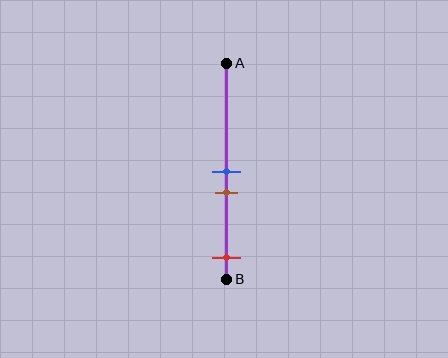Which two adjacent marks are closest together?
The blue and brown marks are the closest adjacent pair.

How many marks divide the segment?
There are 3 marks dividing the segment.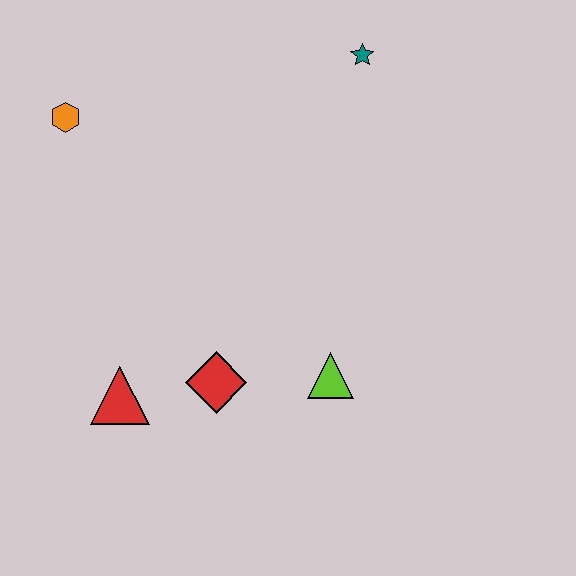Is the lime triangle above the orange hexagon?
No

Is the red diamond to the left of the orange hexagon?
No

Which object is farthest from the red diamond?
The teal star is farthest from the red diamond.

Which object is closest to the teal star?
The orange hexagon is closest to the teal star.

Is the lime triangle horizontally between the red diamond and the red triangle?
No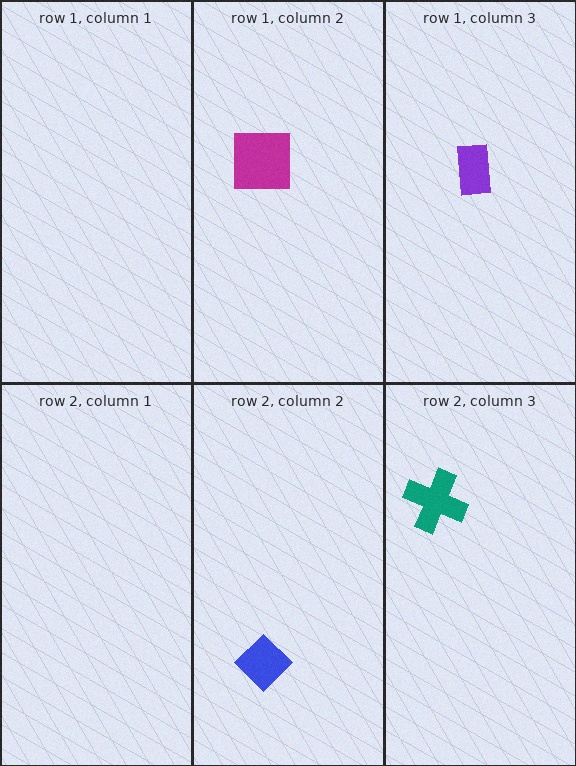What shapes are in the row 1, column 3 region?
The purple rectangle.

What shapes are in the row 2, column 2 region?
The blue diamond.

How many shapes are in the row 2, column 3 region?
1.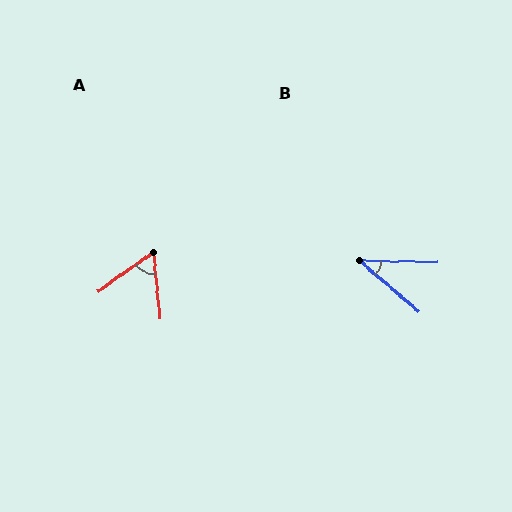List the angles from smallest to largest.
B (40°), A (60°).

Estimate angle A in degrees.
Approximately 60 degrees.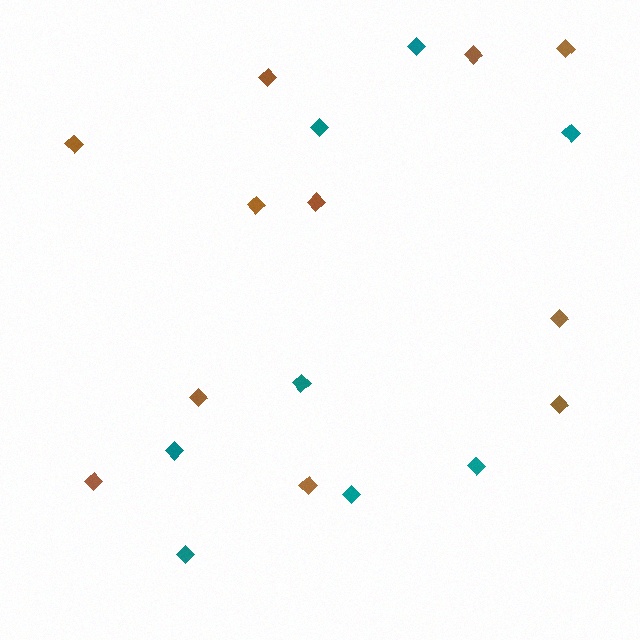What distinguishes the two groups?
There are 2 groups: one group of brown diamonds (11) and one group of teal diamonds (8).